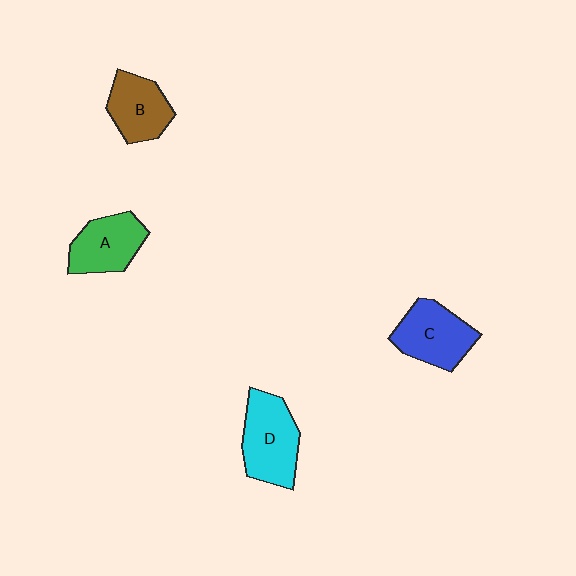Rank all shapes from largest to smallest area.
From largest to smallest: D (cyan), C (blue), A (green), B (brown).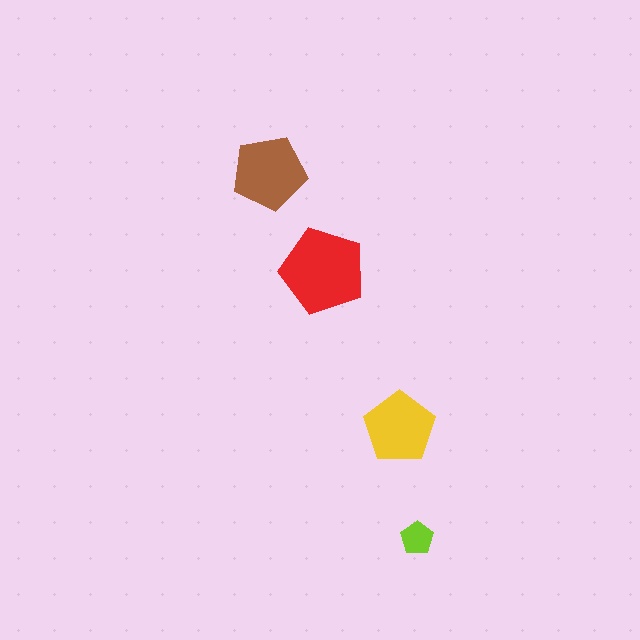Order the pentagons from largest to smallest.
the red one, the brown one, the yellow one, the lime one.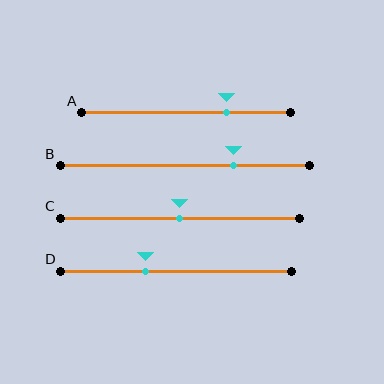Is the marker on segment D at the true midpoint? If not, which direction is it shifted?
No, the marker on segment D is shifted to the left by about 13% of the segment length.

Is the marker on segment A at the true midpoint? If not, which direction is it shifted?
No, the marker on segment A is shifted to the right by about 19% of the segment length.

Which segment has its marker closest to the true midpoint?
Segment C has its marker closest to the true midpoint.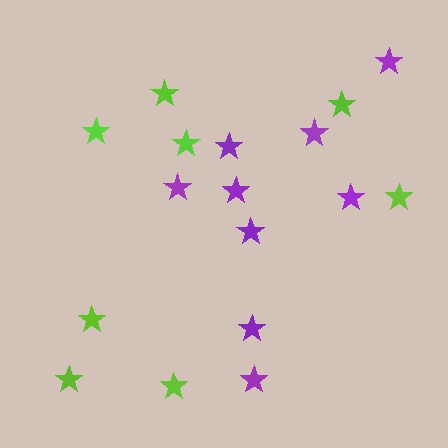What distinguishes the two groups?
There are 2 groups: one group of lime stars (8) and one group of purple stars (9).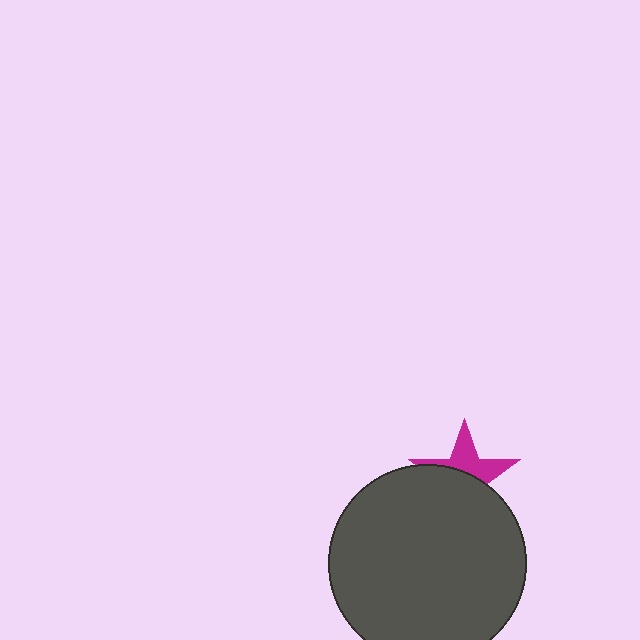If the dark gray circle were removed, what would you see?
You would see the complete magenta star.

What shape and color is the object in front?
The object in front is a dark gray circle.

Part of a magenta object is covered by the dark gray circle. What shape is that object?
It is a star.